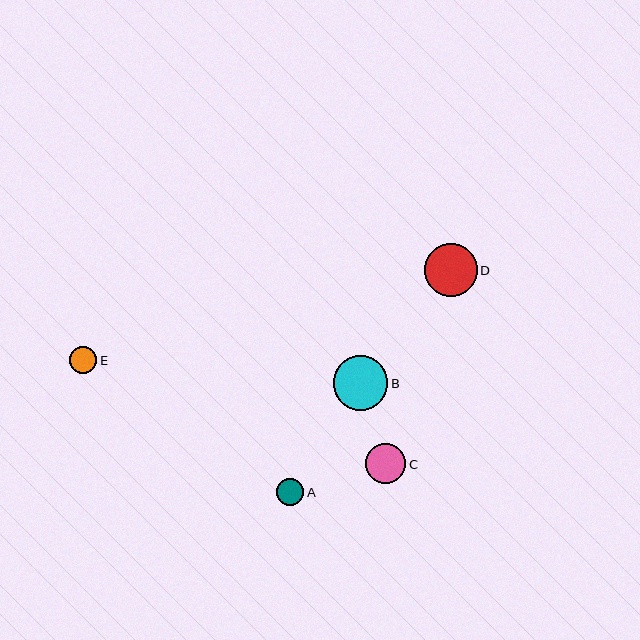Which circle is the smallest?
Circle A is the smallest with a size of approximately 27 pixels.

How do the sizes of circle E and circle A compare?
Circle E and circle A are approximately the same size.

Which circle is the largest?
Circle B is the largest with a size of approximately 54 pixels.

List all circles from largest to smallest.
From largest to smallest: B, D, C, E, A.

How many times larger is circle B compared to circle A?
Circle B is approximately 2.0 times the size of circle A.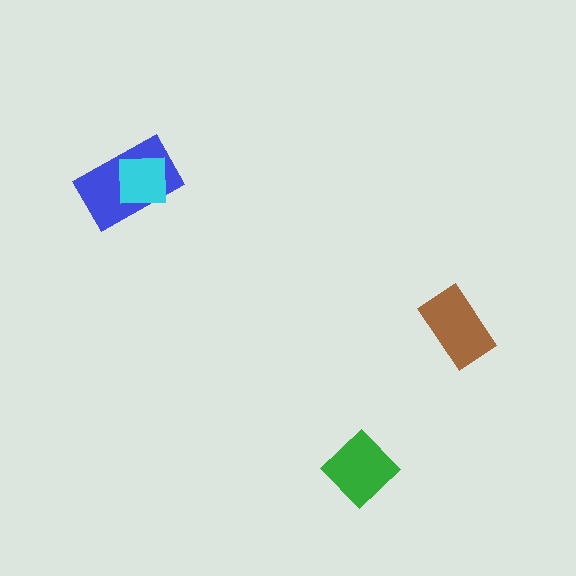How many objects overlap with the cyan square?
1 object overlaps with the cyan square.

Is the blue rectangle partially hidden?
Yes, it is partially covered by another shape.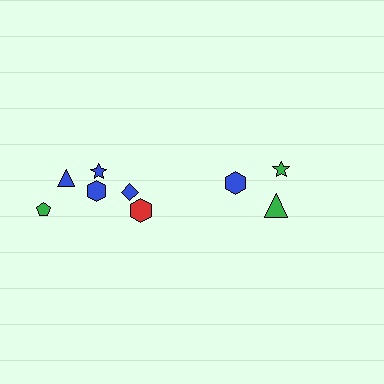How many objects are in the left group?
There are 6 objects.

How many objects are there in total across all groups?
There are 9 objects.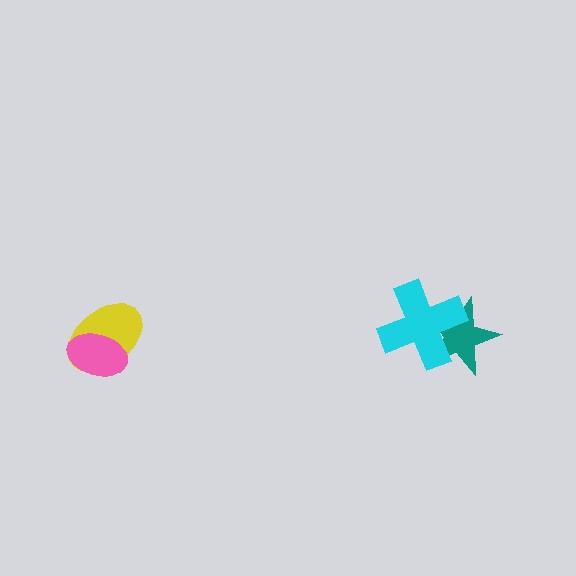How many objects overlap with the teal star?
1 object overlaps with the teal star.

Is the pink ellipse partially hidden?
No, no other shape covers it.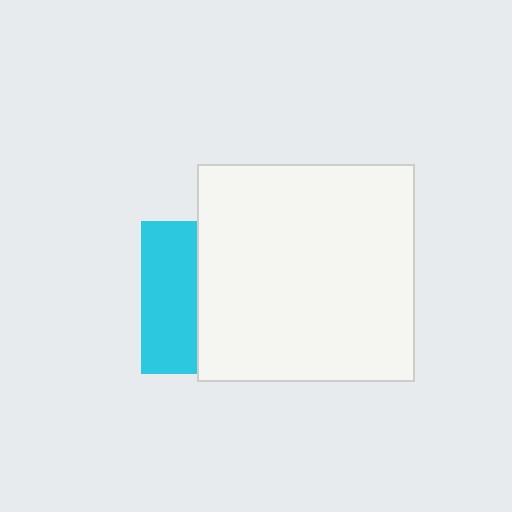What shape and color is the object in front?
The object in front is a white square.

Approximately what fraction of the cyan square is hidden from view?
Roughly 63% of the cyan square is hidden behind the white square.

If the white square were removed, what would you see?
You would see the complete cyan square.